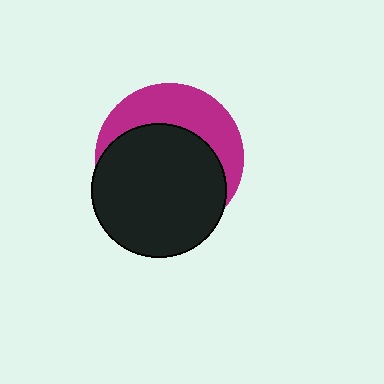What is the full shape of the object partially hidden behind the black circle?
The partially hidden object is a magenta circle.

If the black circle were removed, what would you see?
You would see the complete magenta circle.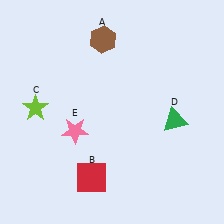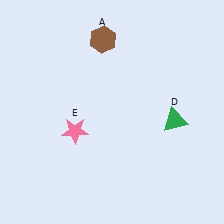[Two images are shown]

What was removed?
The lime star (C), the red square (B) were removed in Image 2.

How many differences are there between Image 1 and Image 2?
There are 2 differences between the two images.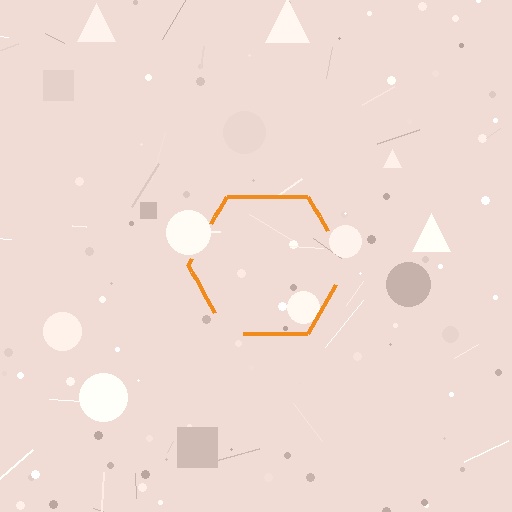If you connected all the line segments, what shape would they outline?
They would outline a hexagon.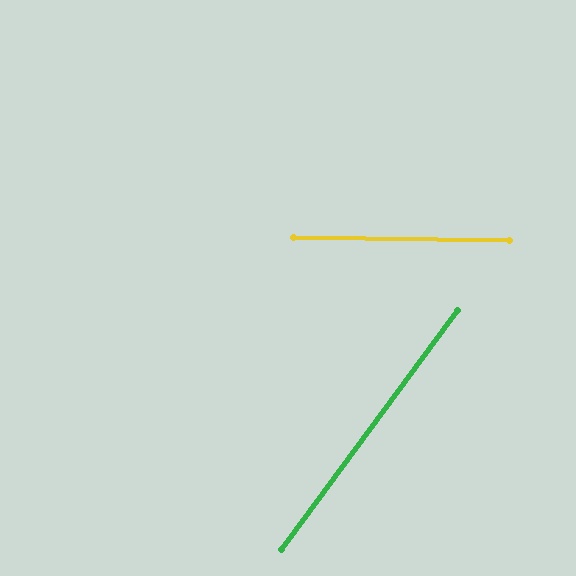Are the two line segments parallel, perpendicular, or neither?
Neither parallel nor perpendicular — they differ by about 55°.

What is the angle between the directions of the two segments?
Approximately 55 degrees.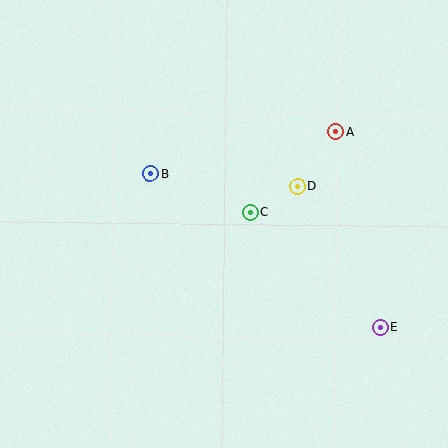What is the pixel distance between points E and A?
The distance between E and A is 200 pixels.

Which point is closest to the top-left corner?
Point B is closest to the top-left corner.